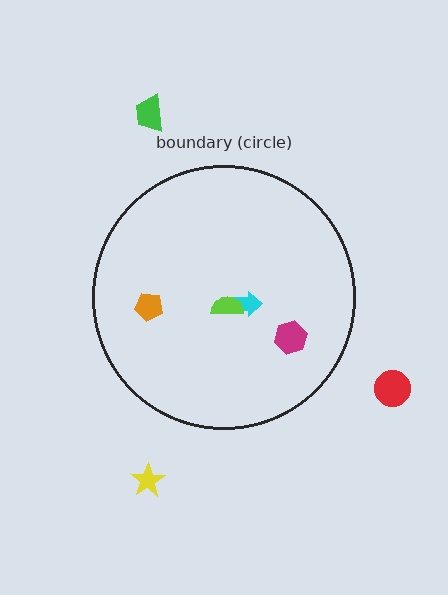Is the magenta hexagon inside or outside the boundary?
Inside.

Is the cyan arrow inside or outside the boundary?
Inside.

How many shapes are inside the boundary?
4 inside, 3 outside.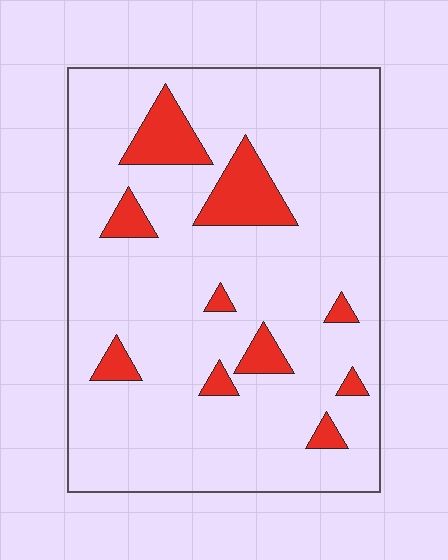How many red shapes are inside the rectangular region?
10.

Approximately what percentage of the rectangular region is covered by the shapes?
Approximately 15%.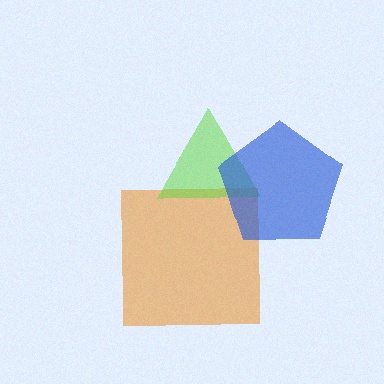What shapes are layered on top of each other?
The layered shapes are: an orange square, a lime triangle, a blue pentagon.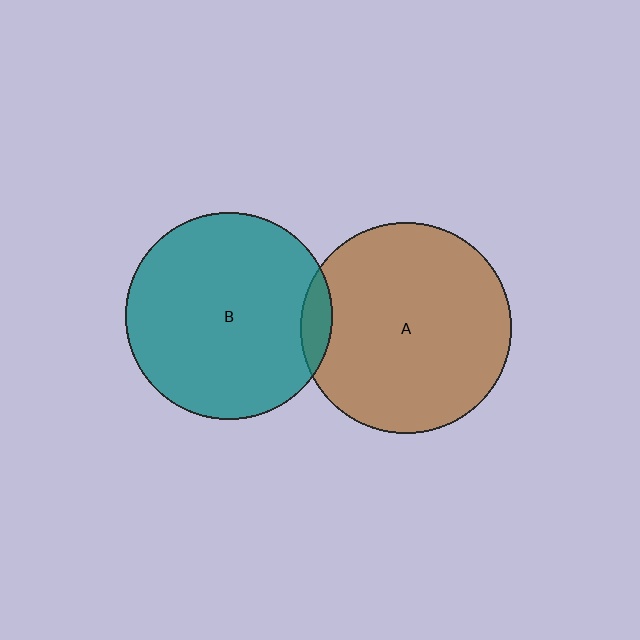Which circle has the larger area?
Circle A (brown).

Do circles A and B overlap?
Yes.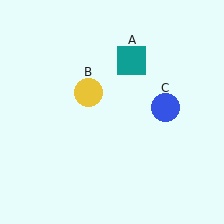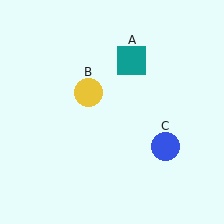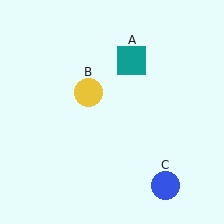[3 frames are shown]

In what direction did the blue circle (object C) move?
The blue circle (object C) moved down.